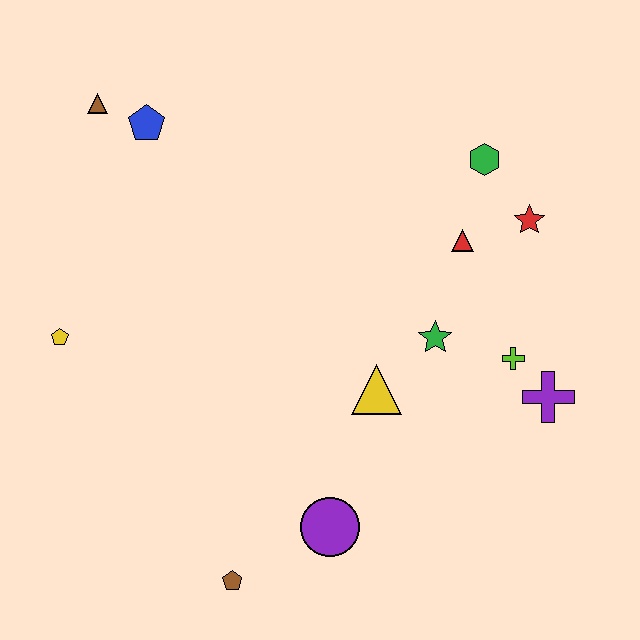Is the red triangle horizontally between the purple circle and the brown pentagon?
No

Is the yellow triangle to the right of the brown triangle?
Yes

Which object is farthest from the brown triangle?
The purple cross is farthest from the brown triangle.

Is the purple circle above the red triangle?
No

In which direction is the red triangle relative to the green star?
The red triangle is above the green star.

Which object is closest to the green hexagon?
The red star is closest to the green hexagon.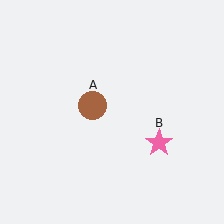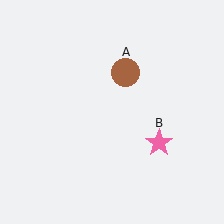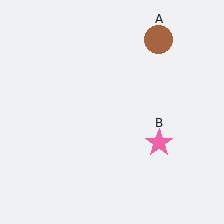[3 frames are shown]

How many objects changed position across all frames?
1 object changed position: brown circle (object A).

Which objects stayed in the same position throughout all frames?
Pink star (object B) remained stationary.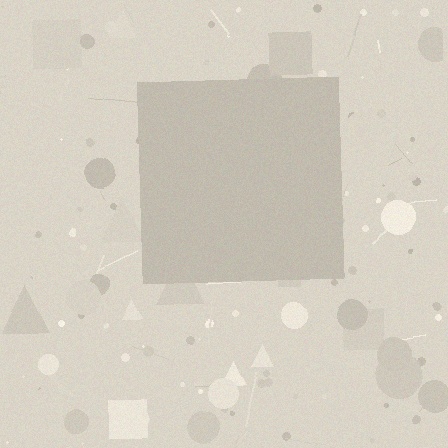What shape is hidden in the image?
A square is hidden in the image.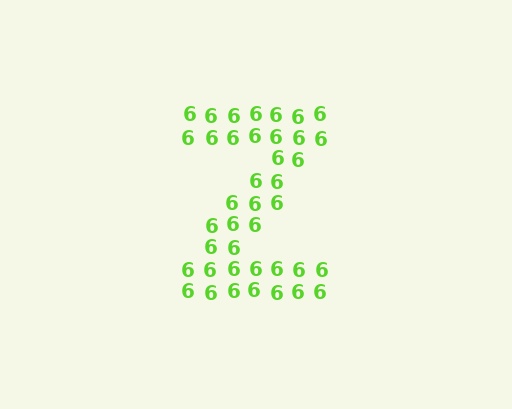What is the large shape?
The large shape is the letter Z.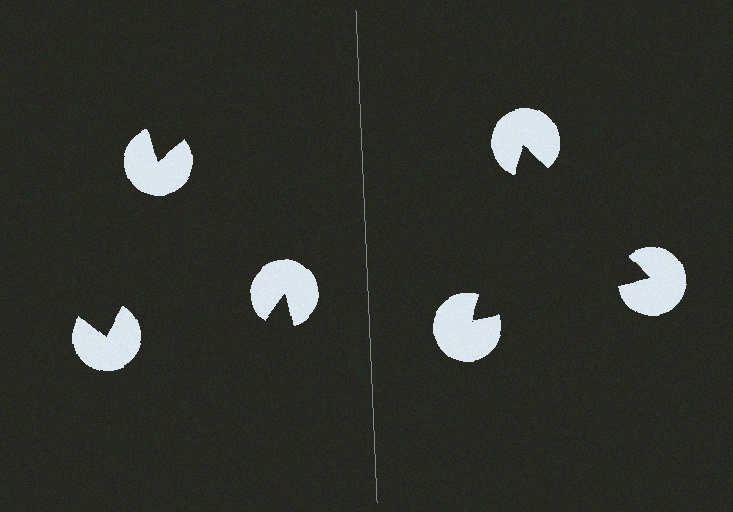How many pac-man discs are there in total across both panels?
6 — 3 on each side.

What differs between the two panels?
The pac-man discs are positioned identically on both sides; only the wedge orientations differ. On the right they align to a triangle; on the left they are misaligned.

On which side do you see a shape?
An illusory triangle appears on the right side. On the left side the wedge cuts are rotated, so no coherent shape forms.